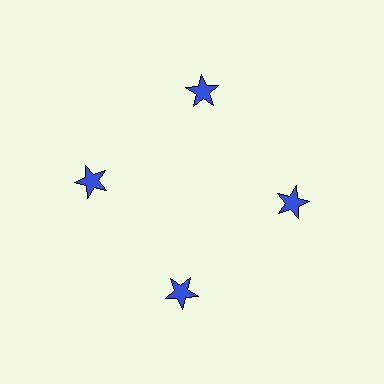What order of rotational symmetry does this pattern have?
This pattern has 4-fold rotational symmetry.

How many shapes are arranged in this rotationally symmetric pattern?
There are 4 shapes, arranged in 4 groups of 1.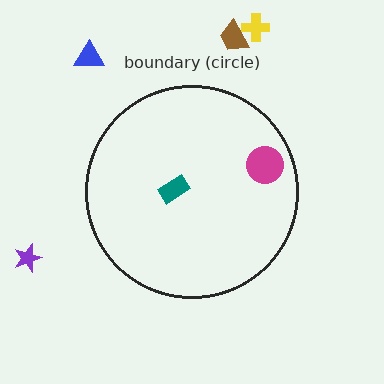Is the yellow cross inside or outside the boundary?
Outside.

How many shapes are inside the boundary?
2 inside, 4 outside.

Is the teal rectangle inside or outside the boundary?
Inside.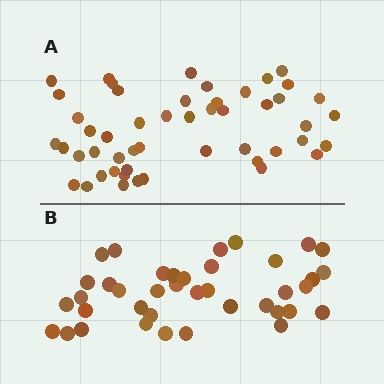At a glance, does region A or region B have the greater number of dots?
Region A (the top region) has more dots.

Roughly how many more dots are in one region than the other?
Region A has roughly 12 or so more dots than region B.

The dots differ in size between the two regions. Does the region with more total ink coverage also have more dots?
No. Region B has more total ink coverage because its dots are larger, but region A actually contains more individual dots. Total area can be misleading — the number of items is what matters here.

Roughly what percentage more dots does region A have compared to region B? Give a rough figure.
About 30% more.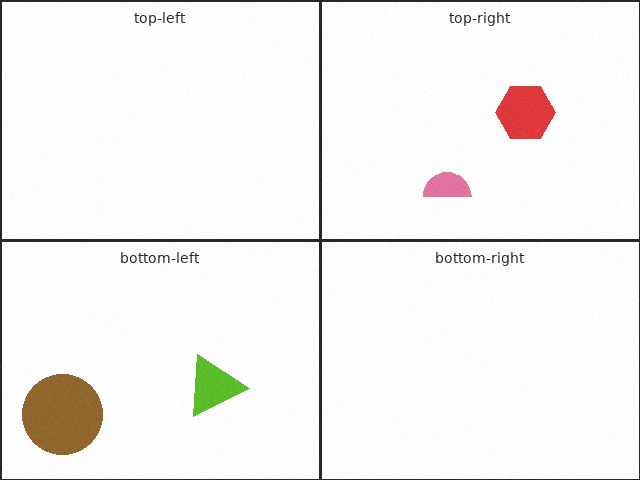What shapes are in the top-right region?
The pink semicircle, the red hexagon.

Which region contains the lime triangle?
The bottom-left region.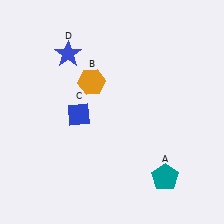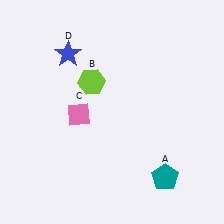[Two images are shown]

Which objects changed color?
B changed from orange to lime. C changed from blue to pink.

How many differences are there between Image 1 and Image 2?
There are 2 differences between the two images.